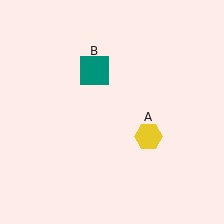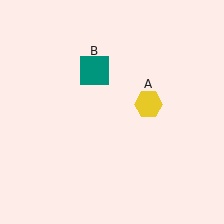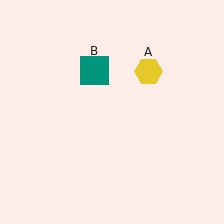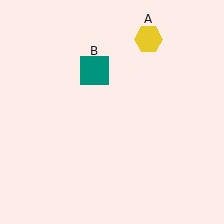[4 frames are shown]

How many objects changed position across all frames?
1 object changed position: yellow hexagon (object A).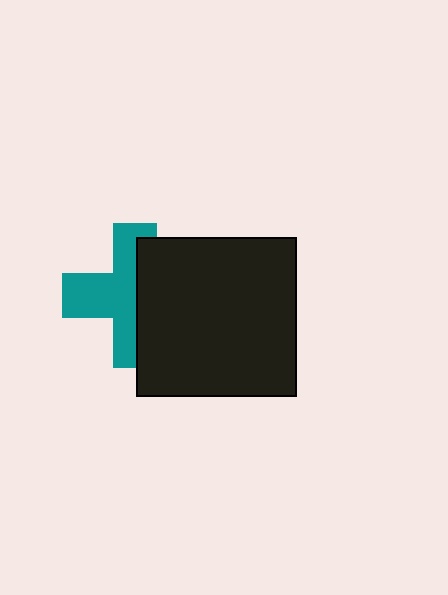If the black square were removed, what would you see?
You would see the complete teal cross.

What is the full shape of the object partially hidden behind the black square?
The partially hidden object is a teal cross.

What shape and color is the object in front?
The object in front is a black square.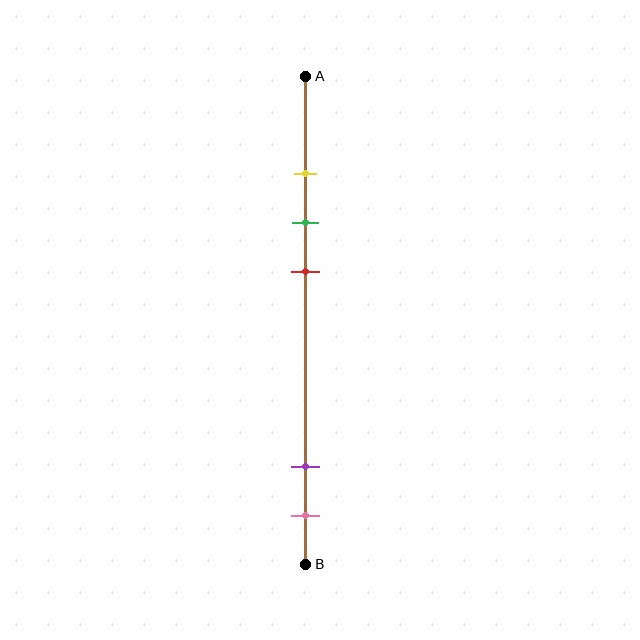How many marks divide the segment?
There are 5 marks dividing the segment.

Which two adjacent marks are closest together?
The yellow and green marks are the closest adjacent pair.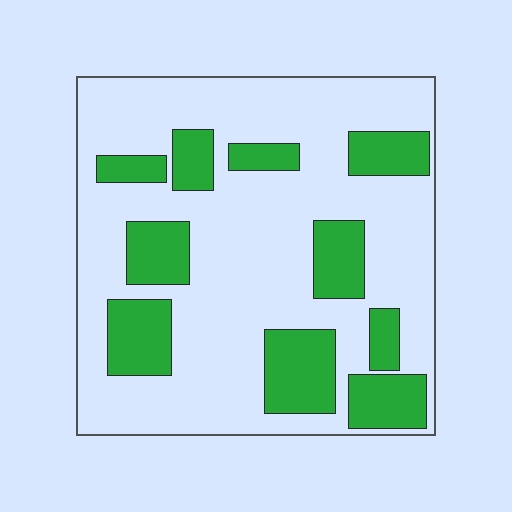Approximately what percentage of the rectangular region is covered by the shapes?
Approximately 30%.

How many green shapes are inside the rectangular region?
10.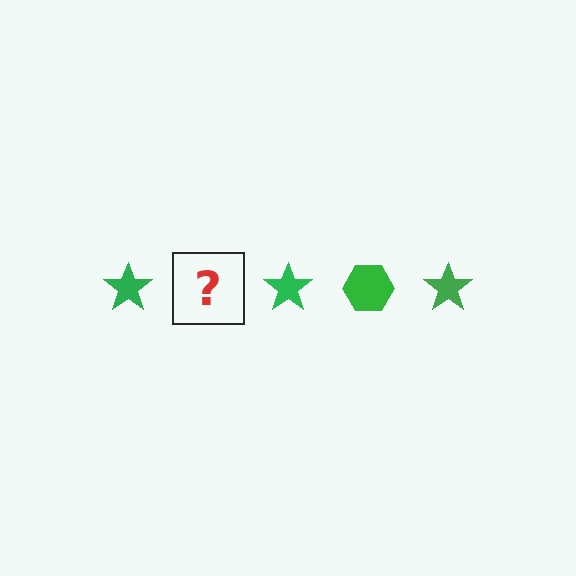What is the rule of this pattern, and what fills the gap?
The rule is that the pattern cycles through star, hexagon shapes in green. The gap should be filled with a green hexagon.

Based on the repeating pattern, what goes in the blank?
The blank should be a green hexagon.